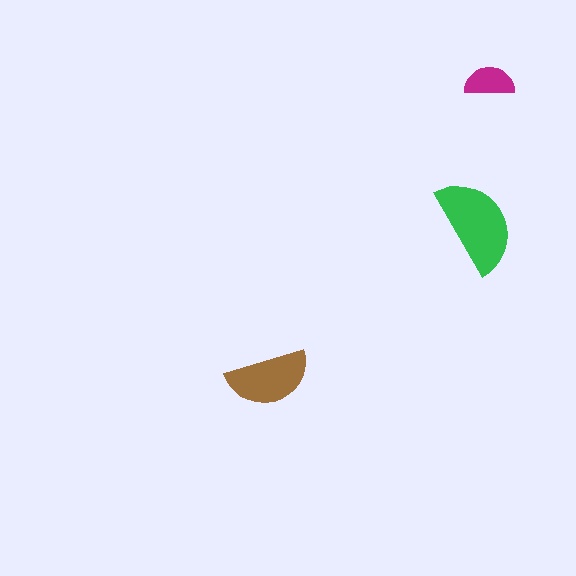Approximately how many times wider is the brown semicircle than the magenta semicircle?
About 1.5 times wider.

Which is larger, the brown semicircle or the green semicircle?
The green one.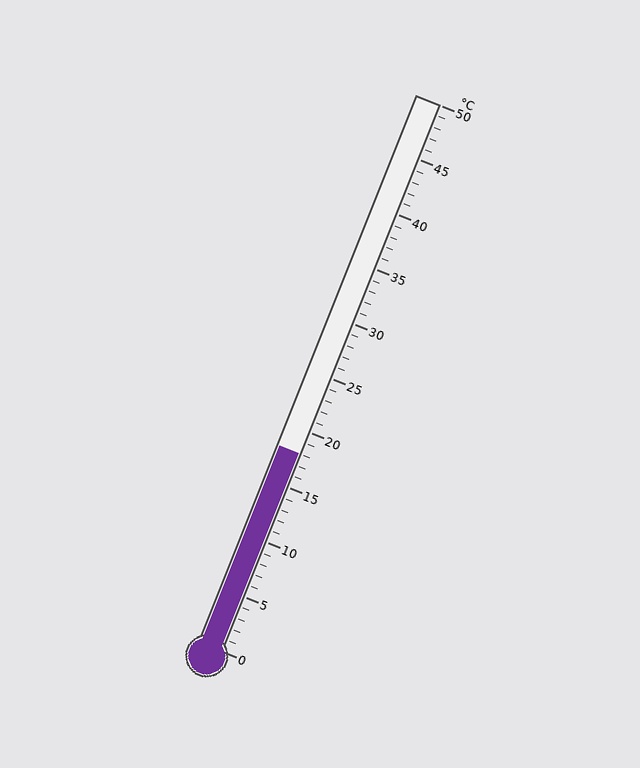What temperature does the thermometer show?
The thermometer shows approximately 18°C.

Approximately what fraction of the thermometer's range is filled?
The thermometer is filled to approximately 35% of its range.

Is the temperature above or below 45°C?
The temperature is below 45°C.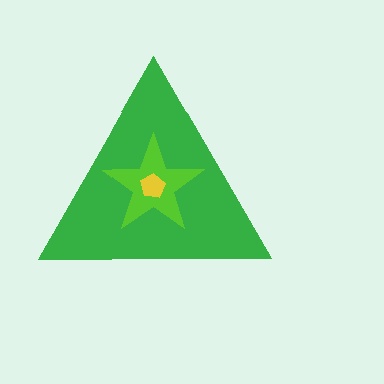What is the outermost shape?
The green triangle.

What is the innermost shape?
The yellow pentagon.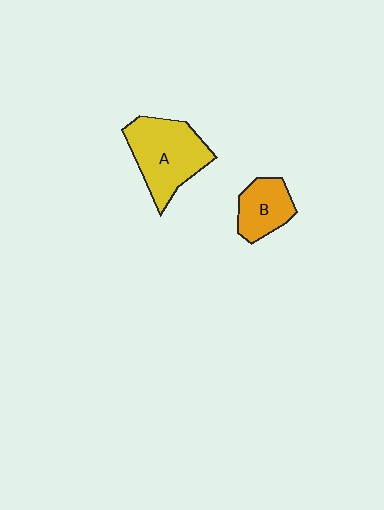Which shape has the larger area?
Shape A (yellow).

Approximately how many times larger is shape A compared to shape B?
Approximately 1.8 times.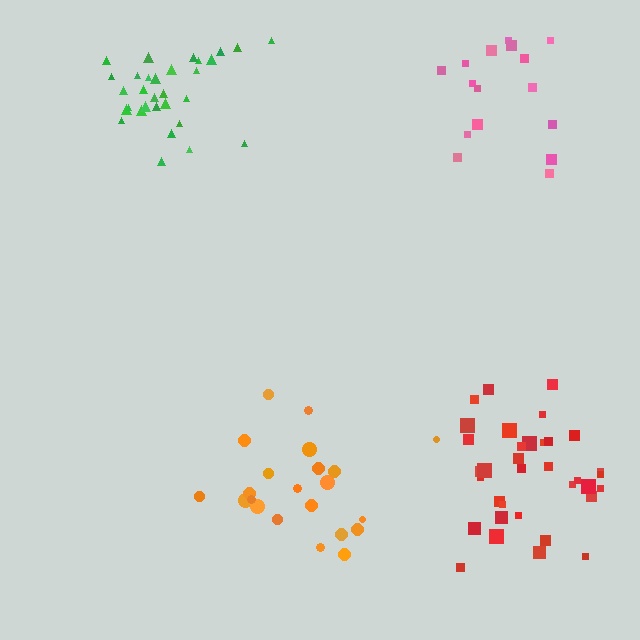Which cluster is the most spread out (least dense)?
Orange.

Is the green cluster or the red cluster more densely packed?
Green.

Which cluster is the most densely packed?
Green.